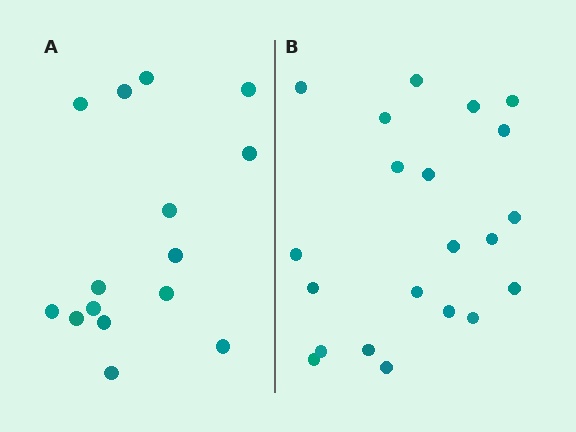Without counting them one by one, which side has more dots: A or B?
Region B (the right region) has more dots.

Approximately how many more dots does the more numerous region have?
Region B has about 6 more dots than region A.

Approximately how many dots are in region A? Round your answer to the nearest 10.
About 20 dots. (The exact count is 15, which rounds to 20.)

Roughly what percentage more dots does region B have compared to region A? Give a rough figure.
About 40% more.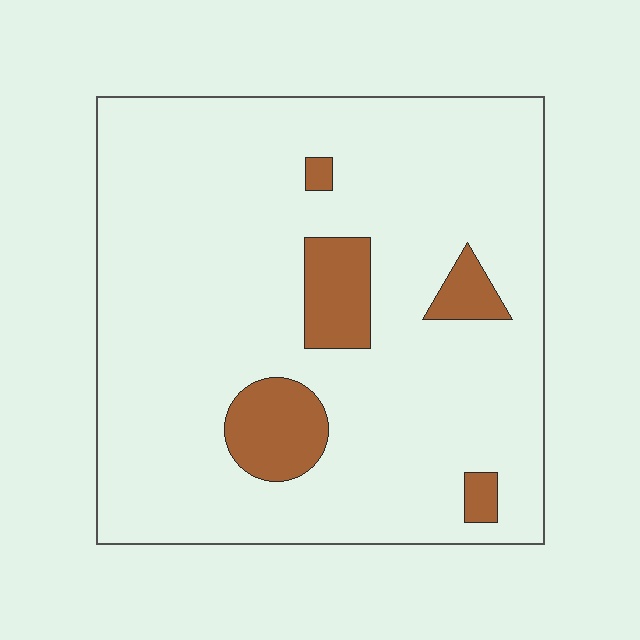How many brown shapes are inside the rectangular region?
5.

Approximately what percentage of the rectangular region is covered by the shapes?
Approximately 10%.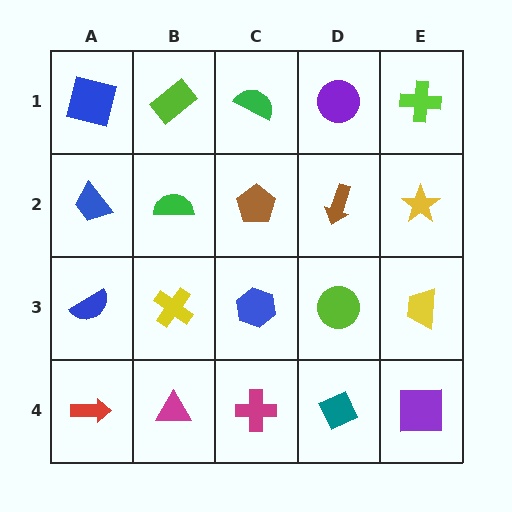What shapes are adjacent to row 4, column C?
A blue hexagon (row 3, column C), a magenta triangle (row 4, column B), a teal diamond (row 4, column D).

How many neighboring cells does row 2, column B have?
4.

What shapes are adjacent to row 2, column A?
A blue square (row 1, column A), a blue semicircle (row 3, column A), a green semicircle (row 2, column B).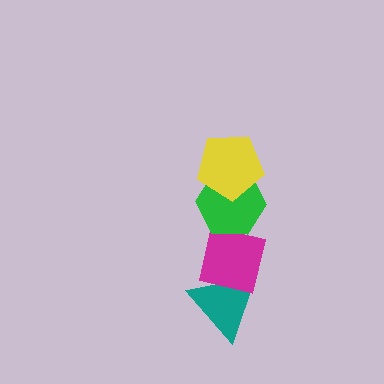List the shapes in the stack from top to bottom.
From top to bottom: the yellow pentagon, the green hexagon, the magenta square, the teal triangle.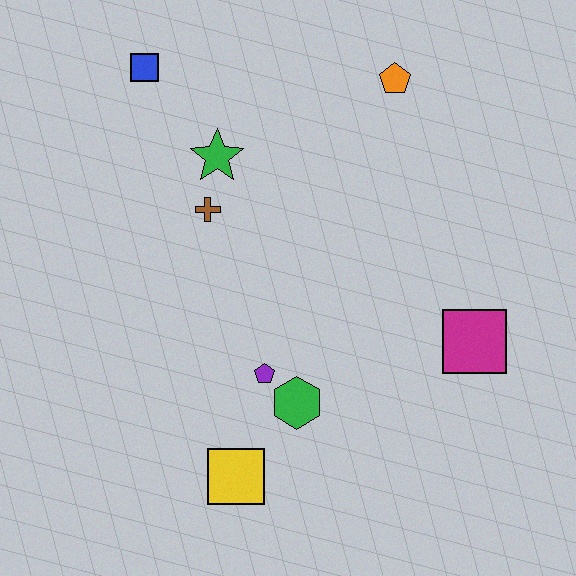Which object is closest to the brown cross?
The green star is closest to the brown cross.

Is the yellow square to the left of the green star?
No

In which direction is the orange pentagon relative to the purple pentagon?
The orange pentagon is above the purple pentagon.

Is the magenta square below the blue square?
Yes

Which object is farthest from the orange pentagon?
The yellow square is farthest from the orange pentagon.